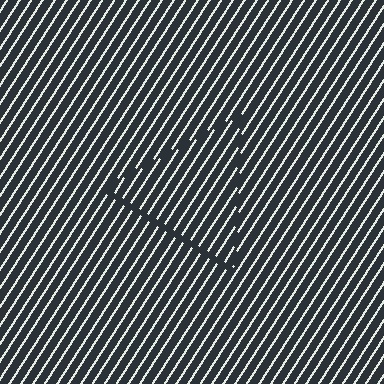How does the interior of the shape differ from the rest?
The interior of the shape contains the same grating, shifted by half a period — the contour is defined by the phase discontinuity where line-ends from the inner and outer gratings abut.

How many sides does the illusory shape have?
3 sides — the line-ends trace a triangle.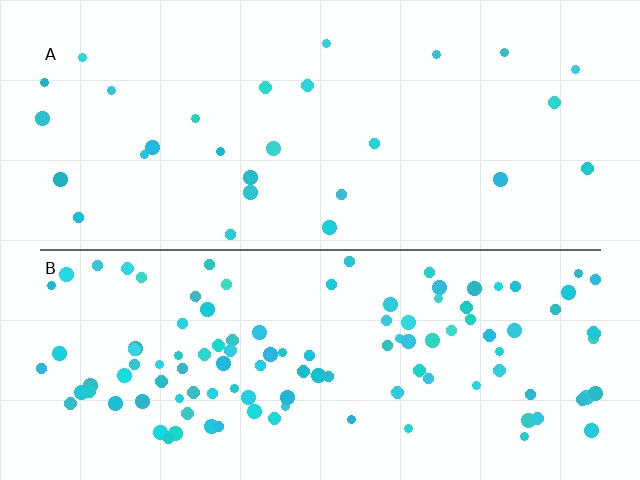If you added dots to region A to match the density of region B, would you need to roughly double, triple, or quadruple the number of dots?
Approximately quadruple.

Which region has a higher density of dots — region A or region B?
B (the bottom).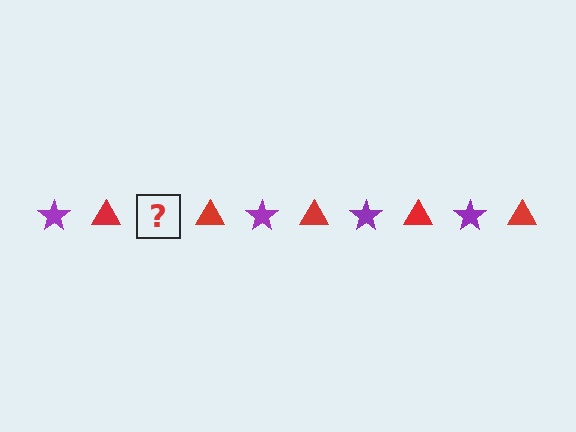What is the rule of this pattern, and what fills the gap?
The rule is that the pattern alternates between purple star and red triangle. The gap should be filled with a purple star.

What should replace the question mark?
The question mark should be replaced with a purple star.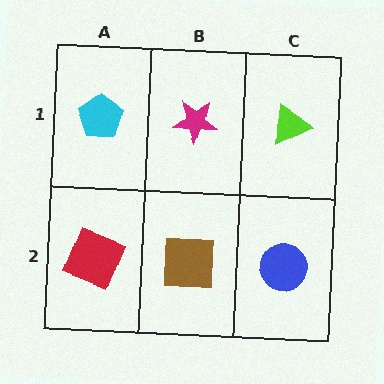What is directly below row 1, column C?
A blue circle.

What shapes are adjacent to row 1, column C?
A blue circle (row 2, column C), a magenta star (row 1, column B).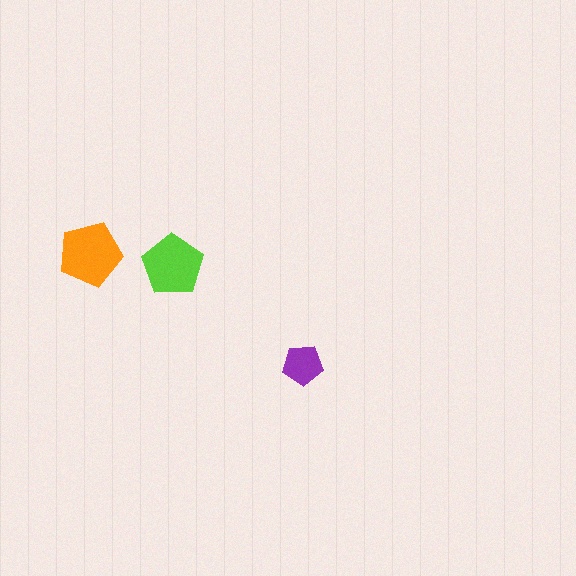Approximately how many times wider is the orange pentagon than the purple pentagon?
About 1.5 times wider.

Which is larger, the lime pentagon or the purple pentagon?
The lime one.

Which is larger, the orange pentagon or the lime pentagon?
The orange one.